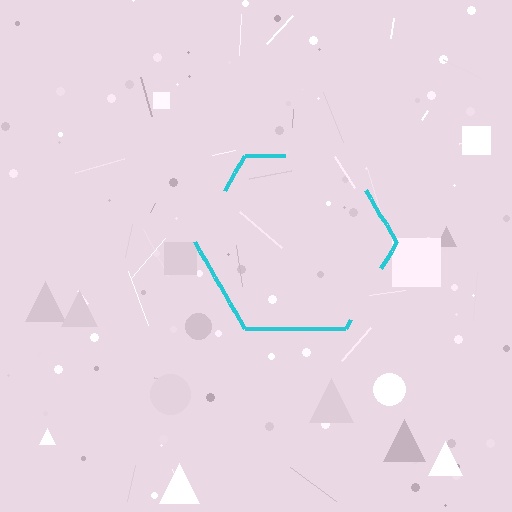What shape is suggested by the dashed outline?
The dashed outline suggests a hexagon.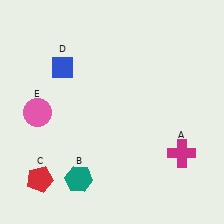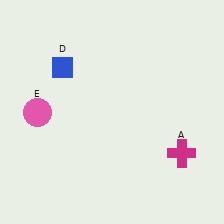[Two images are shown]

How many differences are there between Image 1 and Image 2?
There are 2 differences between the two images.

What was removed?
The teal hexagon (B), the red pentagon (C) were removed in Image 2.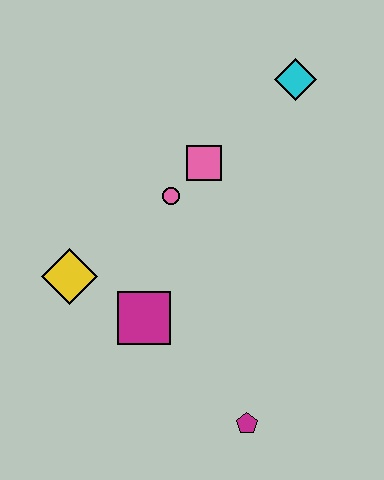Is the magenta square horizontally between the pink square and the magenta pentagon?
No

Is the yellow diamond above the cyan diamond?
No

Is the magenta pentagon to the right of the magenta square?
Yes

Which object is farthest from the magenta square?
The cyan diamond is farthest from the magenta square.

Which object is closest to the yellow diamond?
The magenta square is closest to the yellow diamond.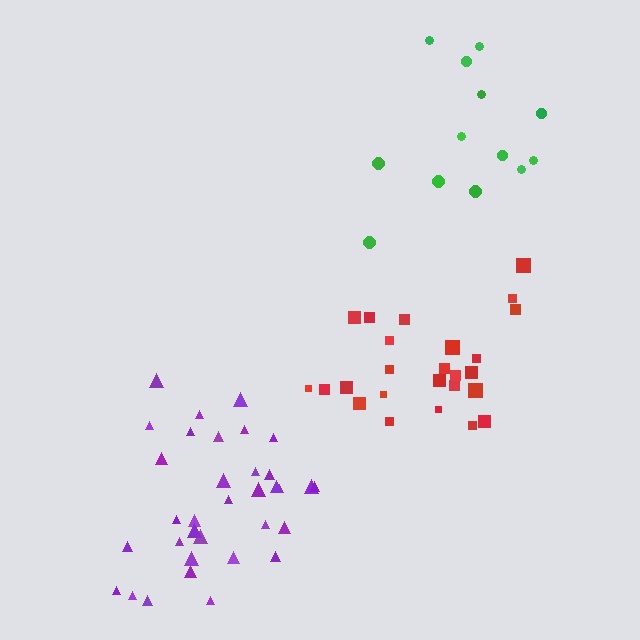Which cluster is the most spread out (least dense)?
Green.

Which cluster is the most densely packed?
Purple.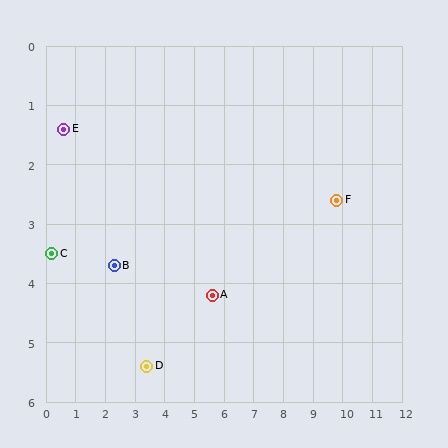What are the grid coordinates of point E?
Point E is at approximately (0.6, 1.4).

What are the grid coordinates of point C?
Point C is at approximately (0.2, 3.5).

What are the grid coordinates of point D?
Point D is at approximately (3.4, 5.4).